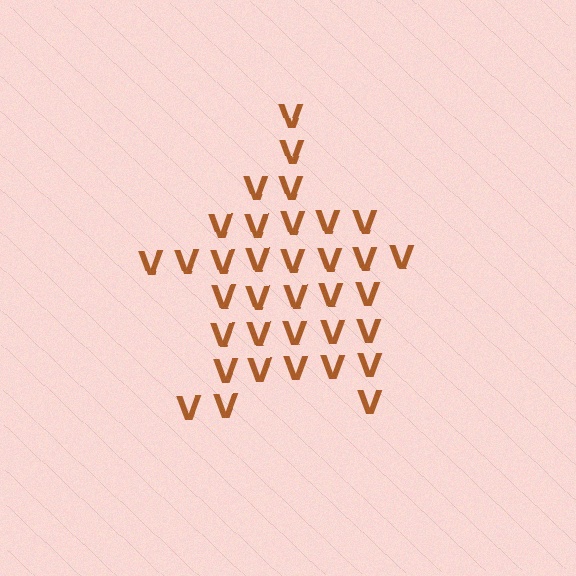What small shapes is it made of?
It is made of small letter V's.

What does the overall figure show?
The overall figure shows a star.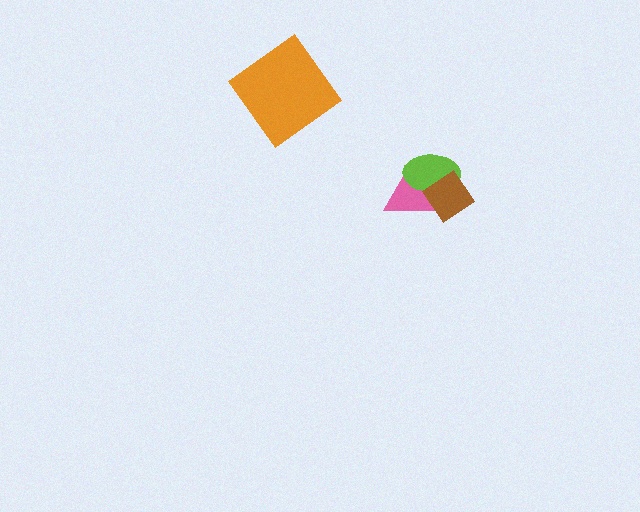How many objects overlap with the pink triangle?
2 objects overlap with the pink triangle.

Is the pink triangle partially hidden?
Yes, it is partially covered by another shape.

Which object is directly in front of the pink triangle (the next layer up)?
The lime ellipse is directly in front of the pink triangle.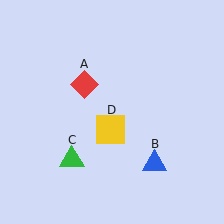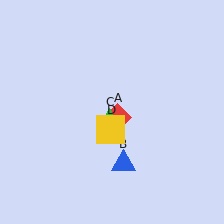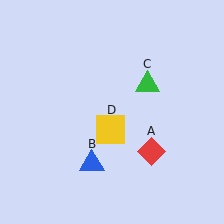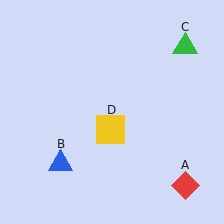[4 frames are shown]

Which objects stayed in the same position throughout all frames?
Yellow square (object D) remained stationary.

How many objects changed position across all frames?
3 objects changed position: red diamond (object A), blue triangle (object B), green triangle (object C).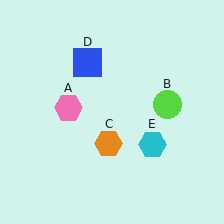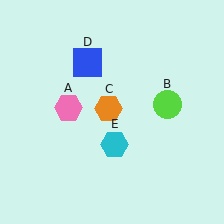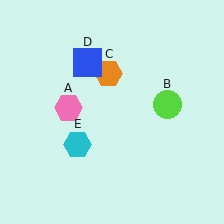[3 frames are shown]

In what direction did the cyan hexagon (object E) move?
The cyan hexagon (object E) moved left.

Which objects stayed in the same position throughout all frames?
Pink hexagon (object A) and lime circle (object B) and blue square (object D) remained stationary.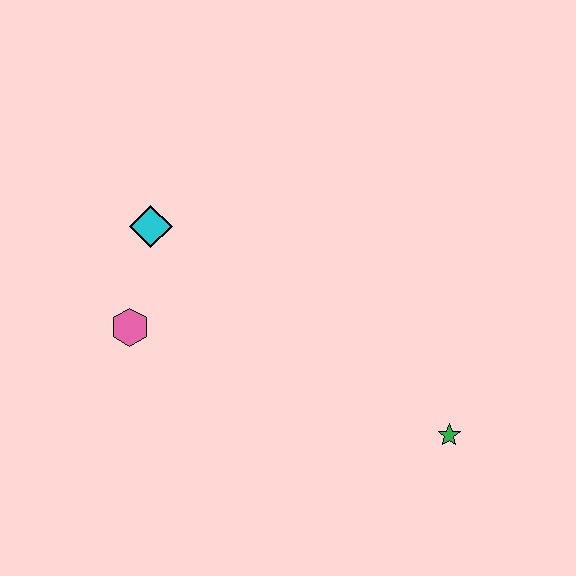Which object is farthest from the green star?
The cyan diamond is farthest from the green star.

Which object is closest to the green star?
The pink hexagon is closest to the green star.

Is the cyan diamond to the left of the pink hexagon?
No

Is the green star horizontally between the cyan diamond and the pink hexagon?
No